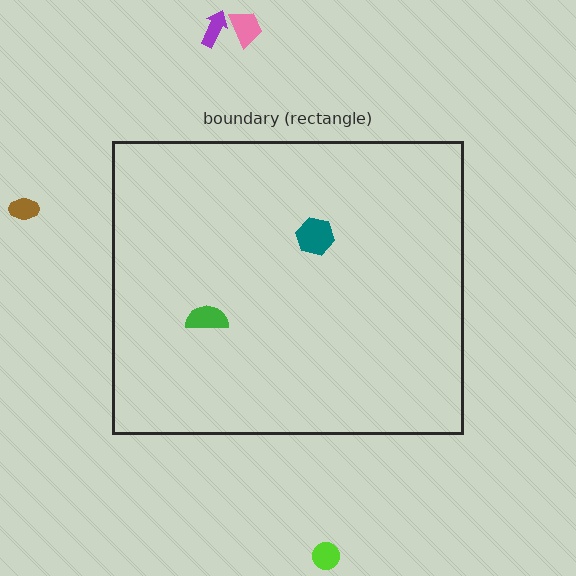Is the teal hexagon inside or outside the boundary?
Inside.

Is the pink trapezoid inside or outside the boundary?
Outside.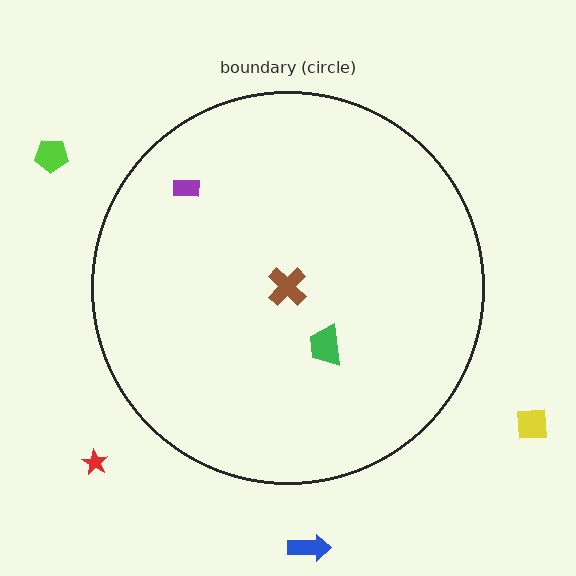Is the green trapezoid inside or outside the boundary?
Inside.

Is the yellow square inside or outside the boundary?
Outside.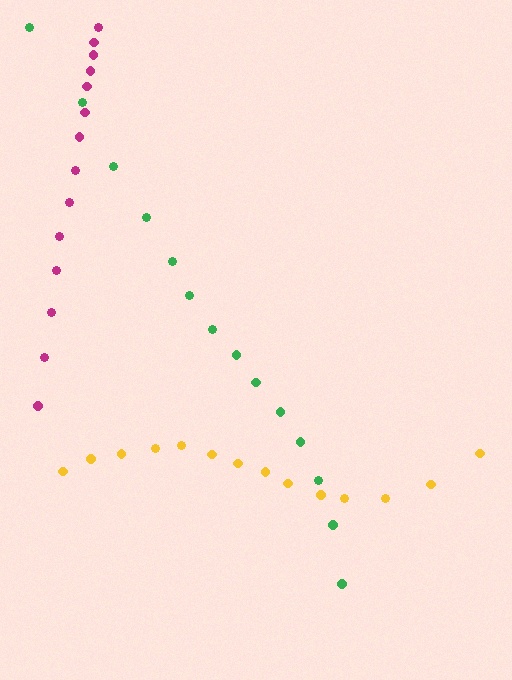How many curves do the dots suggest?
There are 3 distinct paths.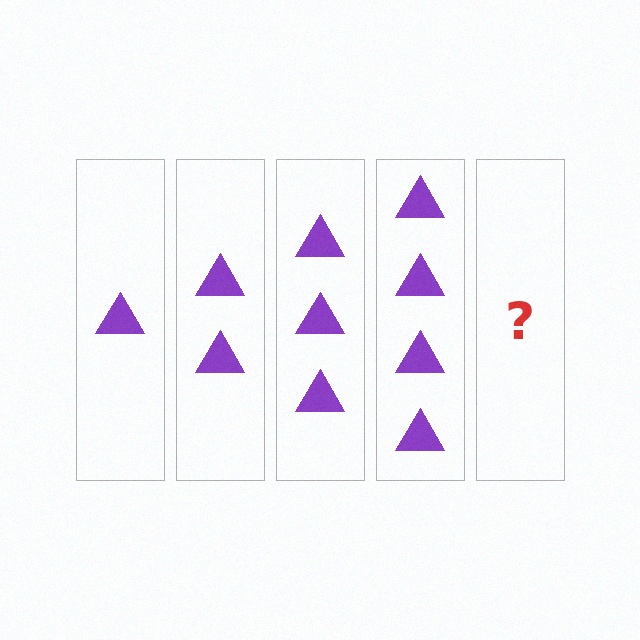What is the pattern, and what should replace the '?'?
The pattern is that each step adds one more triangle. The '?' should be 5 triangles.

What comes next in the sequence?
The next element should be 5 triangles.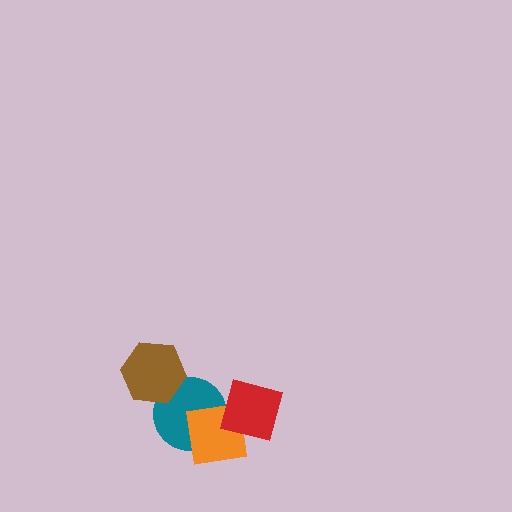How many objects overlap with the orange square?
2 objects overlap with the orange square.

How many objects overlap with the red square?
2 objects overlap with the red square.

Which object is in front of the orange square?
The red square is in front of the orange square.